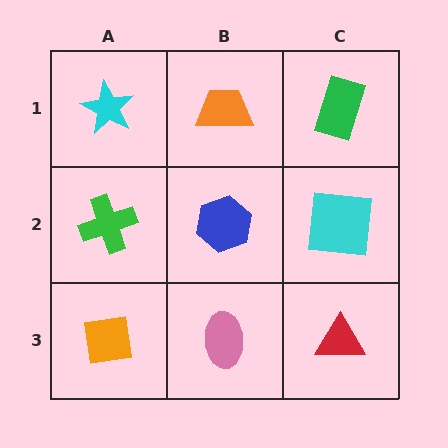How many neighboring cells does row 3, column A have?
2.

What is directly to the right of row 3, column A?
A pink ellipse.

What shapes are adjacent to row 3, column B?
A blue hexagon (row 2, column B), an orange square (row 3, column A), a red triangle (row 3, column C).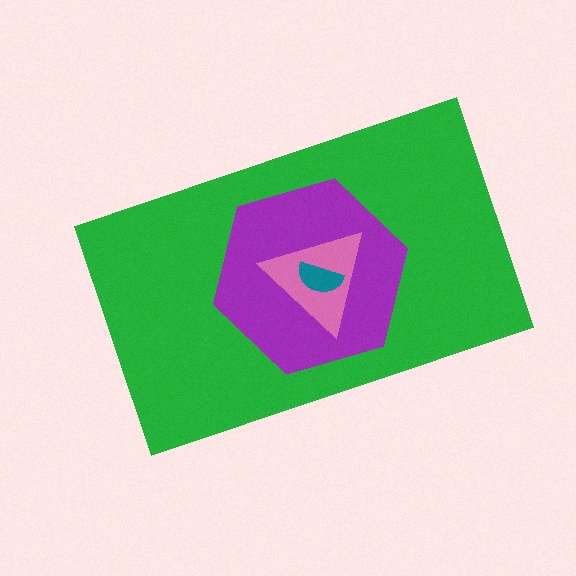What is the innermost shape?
The teal semicircle.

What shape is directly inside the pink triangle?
The teal semicircle.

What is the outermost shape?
The green rectangle.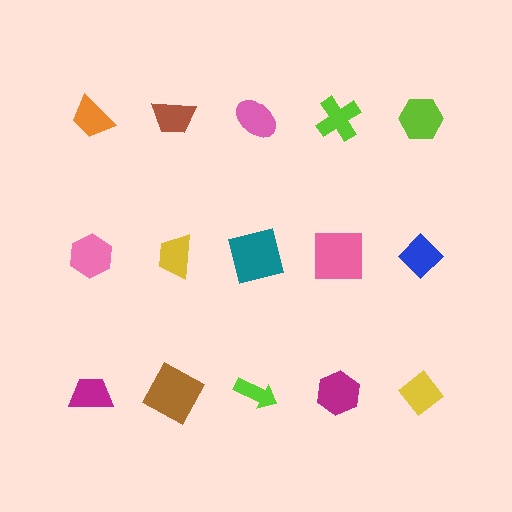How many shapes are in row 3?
5 shapes.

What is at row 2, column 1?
A pink hexagon.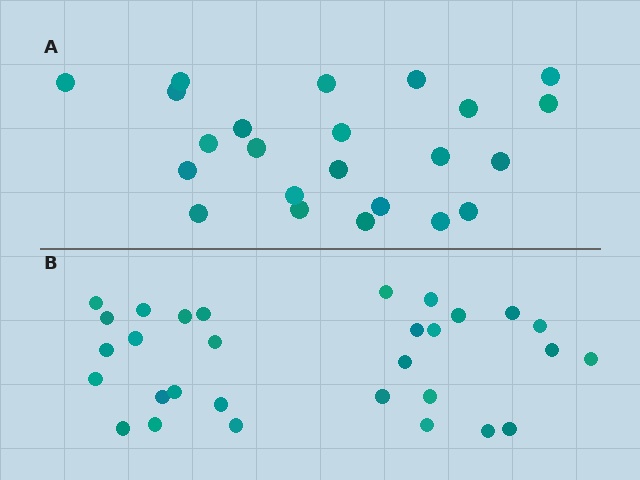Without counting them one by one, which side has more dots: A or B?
Region B (the bottom region) has more dots.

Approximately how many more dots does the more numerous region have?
Region B has roughly 8 or so more dots than region A.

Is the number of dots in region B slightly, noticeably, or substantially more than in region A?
Region B has noticeably more, but not dramatically so. The ratio is roughly 1.3 to 1.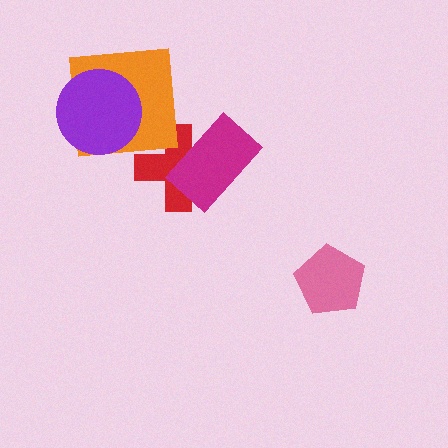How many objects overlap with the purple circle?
1 object overlaps with the purple circle.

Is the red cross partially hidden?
Yes, it is partially covered by another shape.